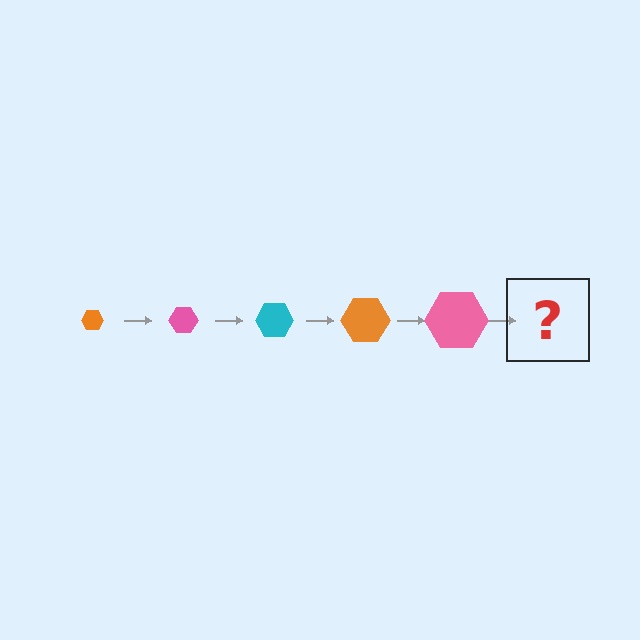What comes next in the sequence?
The next element should be a cyan hexagon, larger than the previous one.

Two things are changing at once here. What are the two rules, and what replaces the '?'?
The two rules are that the hexagon grows larger each step and the color cycles through orange, pink, and cyan. The '?' should be a cyan hexagon, larger than the previous one.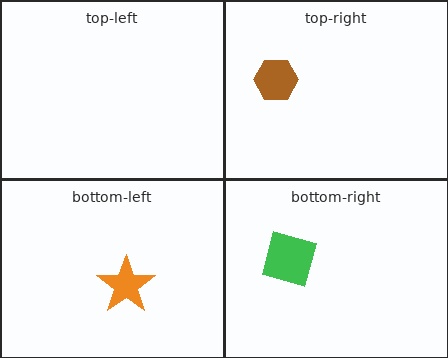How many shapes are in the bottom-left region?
1.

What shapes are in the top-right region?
The brown hexagon.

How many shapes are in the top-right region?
1.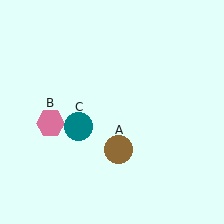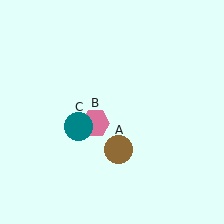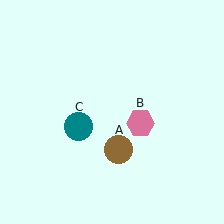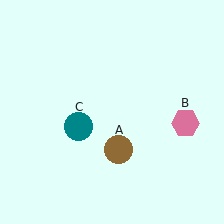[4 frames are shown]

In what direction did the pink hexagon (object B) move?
The pink hexagon (object B) moved right.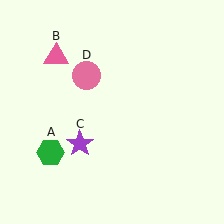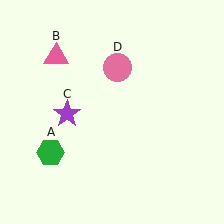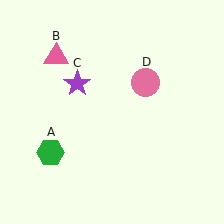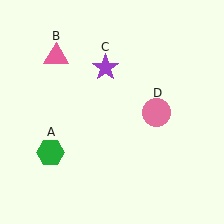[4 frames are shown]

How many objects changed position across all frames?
2 objects changed position: purple star (object C), pink circle (object D).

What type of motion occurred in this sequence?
The purple star (object C), pink circle (object D) rotated clockwise around the center of the scene.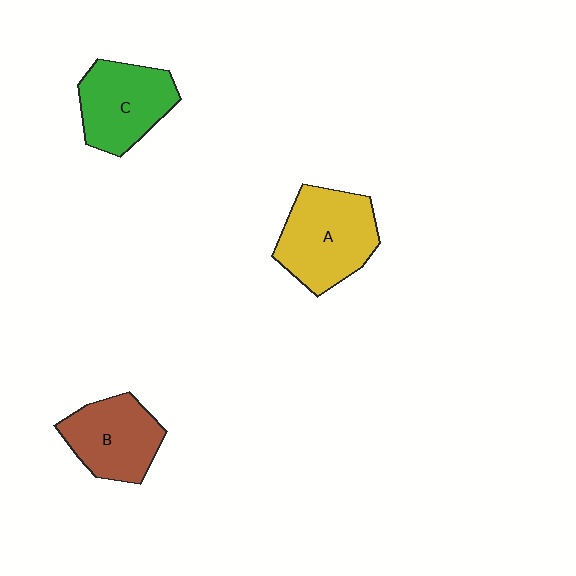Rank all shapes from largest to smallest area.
From largest to smallest: A (yellow), C (green), B (brown).